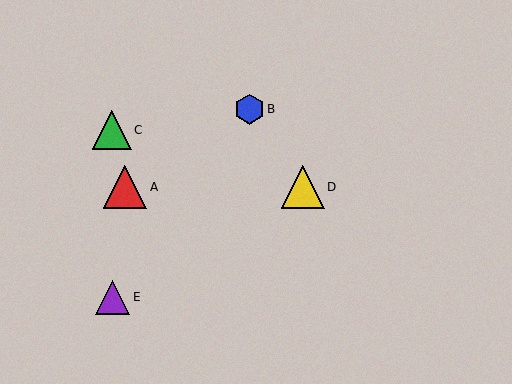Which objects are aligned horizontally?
Objects A, D are aligned horizontally.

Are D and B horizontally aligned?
No, D is at y≈187 and B is at y≈109.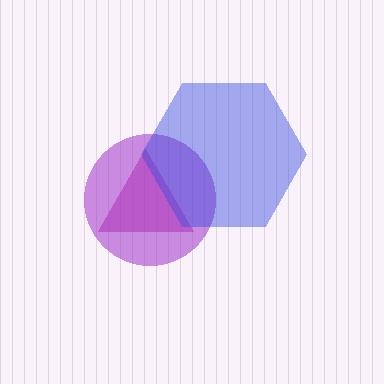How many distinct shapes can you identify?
There are 3 distinct shapes: a magenta triangle, a purple circle, a blue hexagon.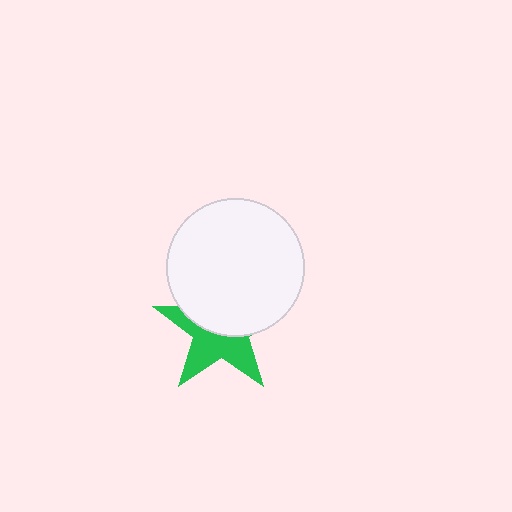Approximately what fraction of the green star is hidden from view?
Roughly 52% of the green star is hidden behind the white circle.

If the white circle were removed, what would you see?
You would see the complete green star.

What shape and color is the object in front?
The object in front is a white circle.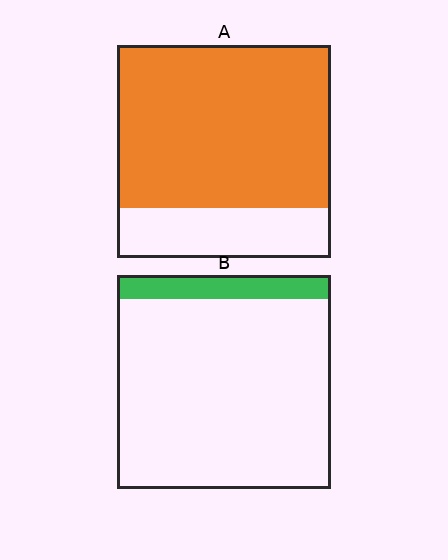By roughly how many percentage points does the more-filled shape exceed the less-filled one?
By roughly 65 percentage points (A over B).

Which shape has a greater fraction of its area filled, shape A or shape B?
Shape A.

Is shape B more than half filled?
No.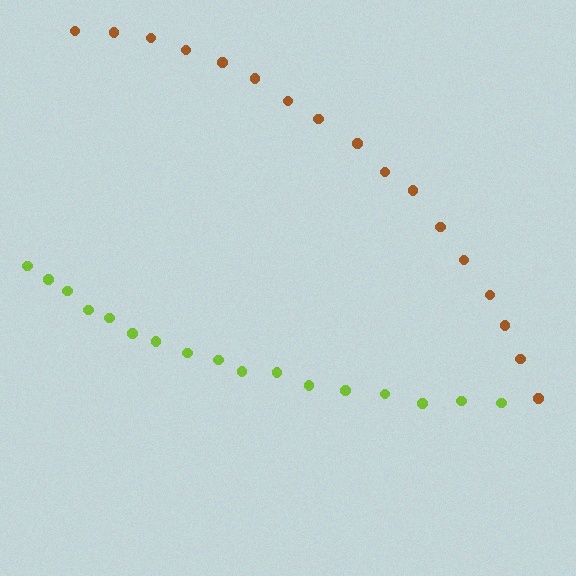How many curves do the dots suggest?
There are 2 distinct paths.